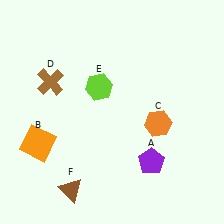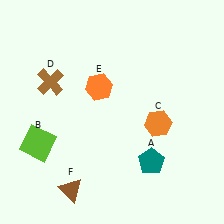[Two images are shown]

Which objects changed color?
A changed from purple to teal. B changed from orange to lime. E changed from lime to orange.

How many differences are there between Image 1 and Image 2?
There are 3 differences between the two images.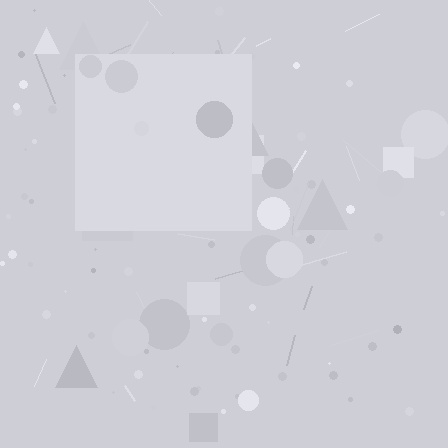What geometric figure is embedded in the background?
A square is embedded in the background.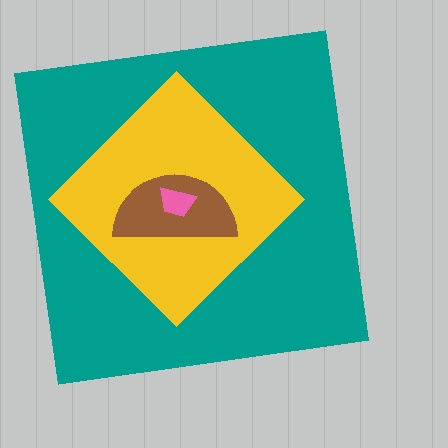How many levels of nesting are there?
4.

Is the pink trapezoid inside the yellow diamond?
Yes.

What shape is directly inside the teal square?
The yellow diamond.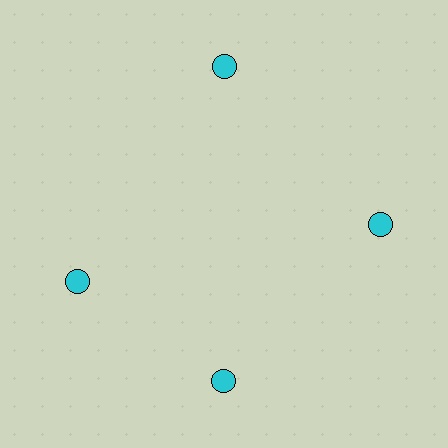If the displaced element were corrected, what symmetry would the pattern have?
It would have 4-fold rotational symmetry — the pattern would map onto itself every 90 degrees.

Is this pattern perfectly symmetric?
No. The 4 cyan circles are arranged in a ring, but one element near the 9 o'clock position is rotated out of alignment along the ring, breaking the 4-fold rotational symmetry.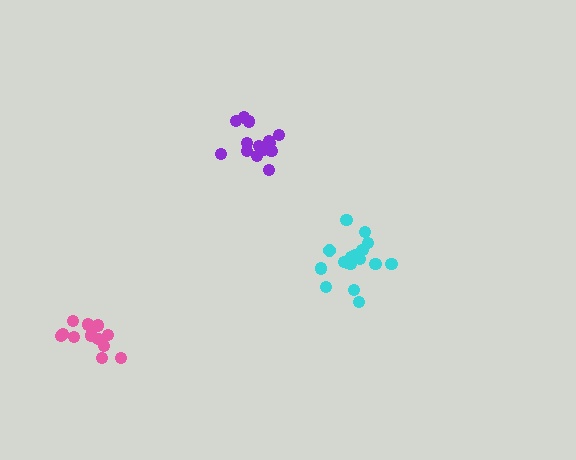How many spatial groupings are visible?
There are 3 spatial groupings.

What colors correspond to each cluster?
The clusters are colored: purple, pink, cyan.